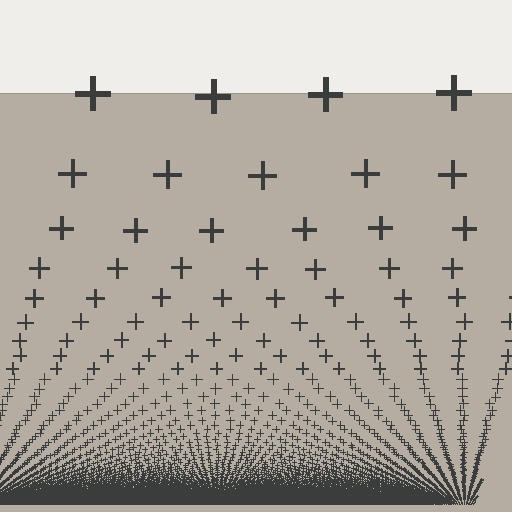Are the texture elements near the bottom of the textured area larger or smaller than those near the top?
Smaller. The gradient is inverted — elements near the bottom are smaller and denser.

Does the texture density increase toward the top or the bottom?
Density increases toward the bottom.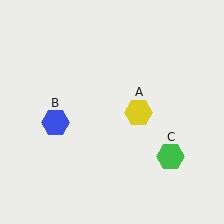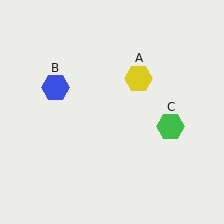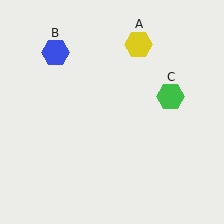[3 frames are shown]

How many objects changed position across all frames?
3 objects changed position: yellow hexagon (object A), blue hexagon (object B), green hexagon (object C).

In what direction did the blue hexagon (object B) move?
The blue hexagon (object B) moved up.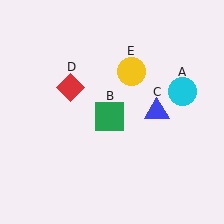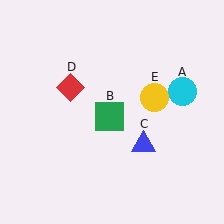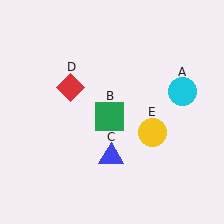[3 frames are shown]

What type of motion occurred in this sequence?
The blue triangle (object C), yellow circle (object E) rotated clockwise around the center of the scene.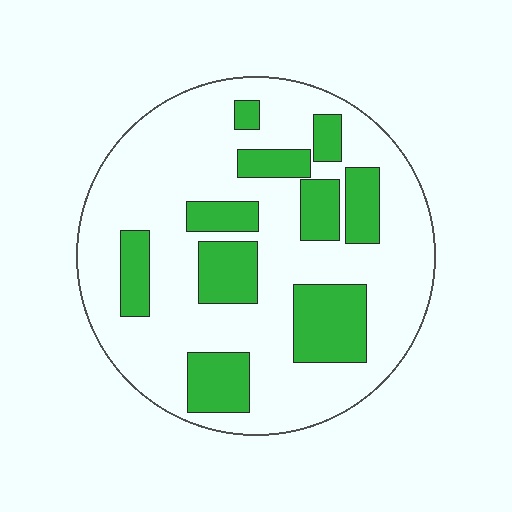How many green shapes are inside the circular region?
10.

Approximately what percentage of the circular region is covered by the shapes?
Approximately 25%.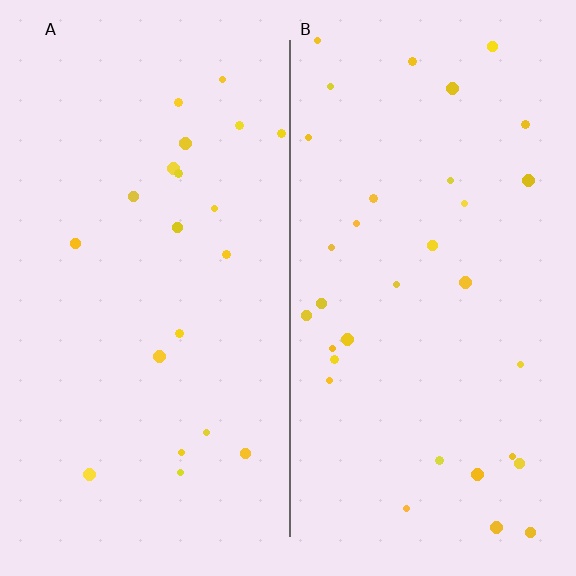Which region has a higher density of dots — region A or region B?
B (the right).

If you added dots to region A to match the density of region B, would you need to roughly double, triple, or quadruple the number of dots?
Approximately double.